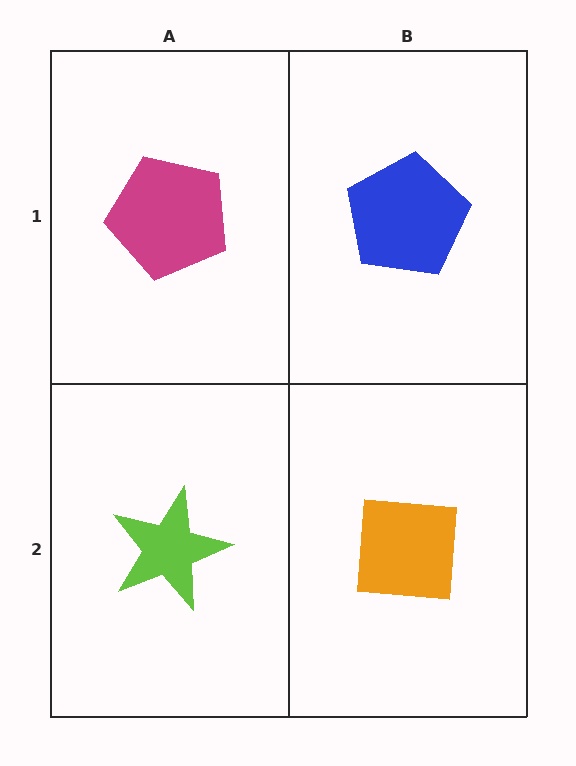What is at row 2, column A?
A lime star.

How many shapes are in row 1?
2 shapes.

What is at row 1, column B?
A blue pentagon.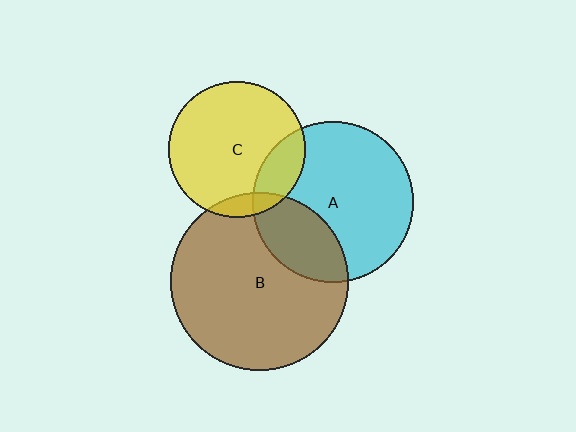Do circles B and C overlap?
Yes.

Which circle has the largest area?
Circle B (brown).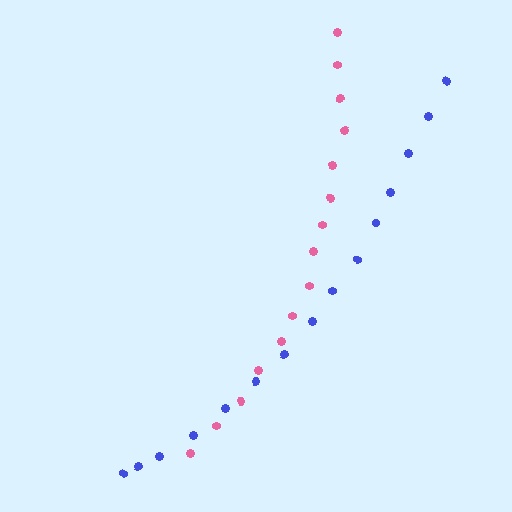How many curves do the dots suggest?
There are 2 distinct paths.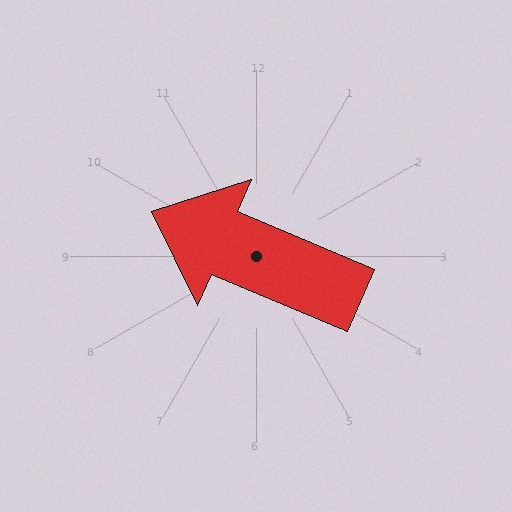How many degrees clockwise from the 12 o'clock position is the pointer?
Approximately 293 degrees.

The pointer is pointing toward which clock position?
Roughly 10 o'clock.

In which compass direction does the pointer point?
Northwest.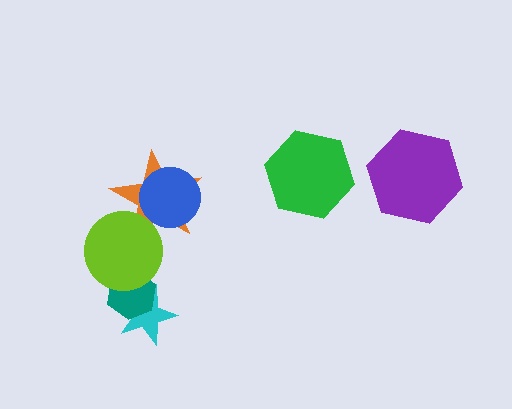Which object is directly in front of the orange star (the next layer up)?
The lime circle is directly in front of the orange star.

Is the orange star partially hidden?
Yes, it is partially covered by another shape.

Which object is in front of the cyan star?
The teal hexagon is in front of the cyan star.